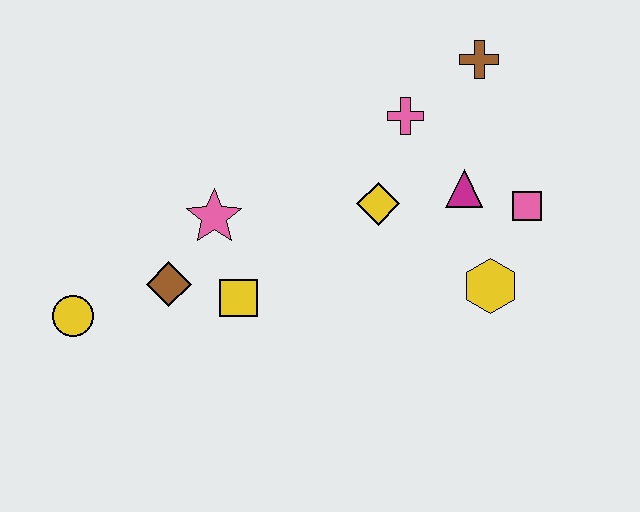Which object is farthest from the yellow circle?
The brown cross is farthest from the yellow circle.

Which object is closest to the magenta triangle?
The pink square is closest to the magenta triangle.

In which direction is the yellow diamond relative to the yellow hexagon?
The yellow diamond is to the left of the yellow hexagon.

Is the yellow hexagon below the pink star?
Yes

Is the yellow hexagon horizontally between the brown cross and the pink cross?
No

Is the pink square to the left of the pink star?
No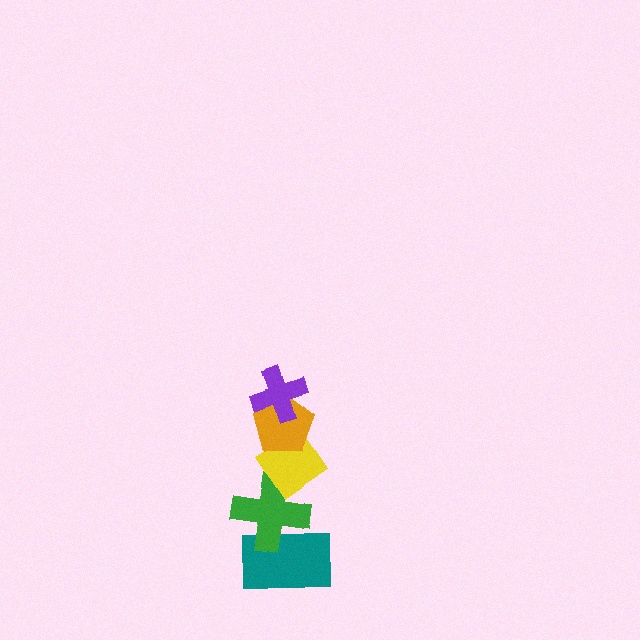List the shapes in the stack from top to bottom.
From top to bottom: the purple cross, the orange pentagon, the yellow diamond, the green cross, the teal rectangle.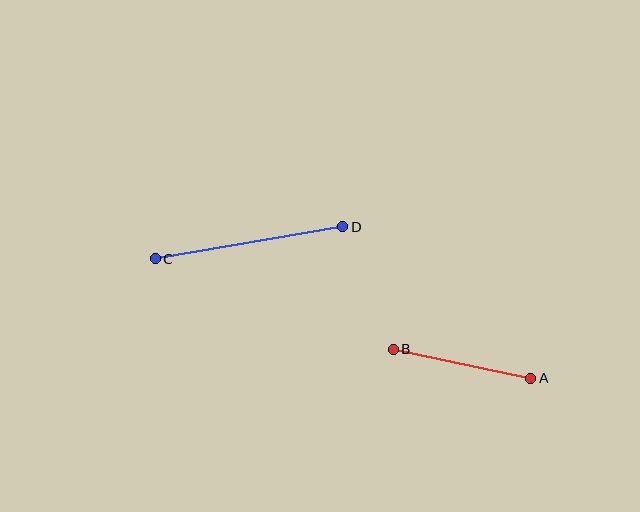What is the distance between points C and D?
The distance is approximately 190 pixels.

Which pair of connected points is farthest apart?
Points C and D are farthest apart.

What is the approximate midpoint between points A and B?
The midpoint is at approximately (462, 364) pixels.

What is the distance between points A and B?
The distance is approximately 140 pixels.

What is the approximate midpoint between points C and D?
The midpoint is at approximately (249, 243) pixels.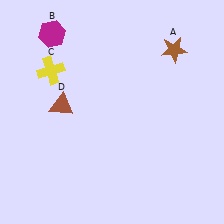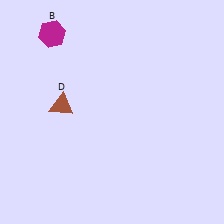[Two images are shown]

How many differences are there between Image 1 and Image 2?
There are 2 differences between the two images.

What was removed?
The brown star (A), the yellow cross (C) were removed in Image 2.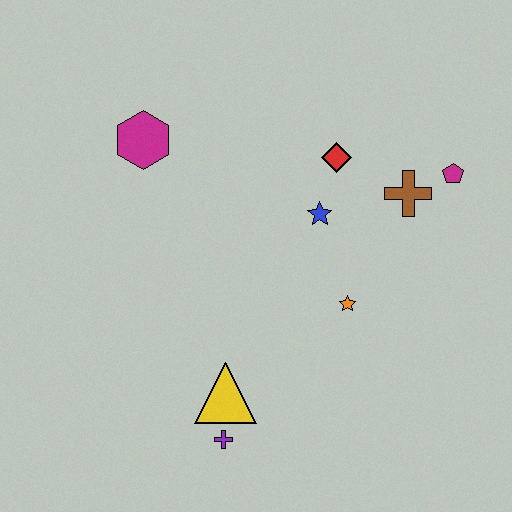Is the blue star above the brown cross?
No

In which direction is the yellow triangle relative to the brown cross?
The yellow triangle is below the brown cross.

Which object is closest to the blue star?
The red diamond is closest to the blue star.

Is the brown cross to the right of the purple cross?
Yes